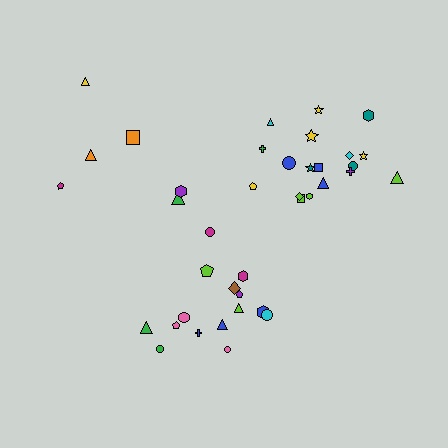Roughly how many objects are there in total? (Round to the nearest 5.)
Roughly 40 objects in total.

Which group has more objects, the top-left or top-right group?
The top-right group.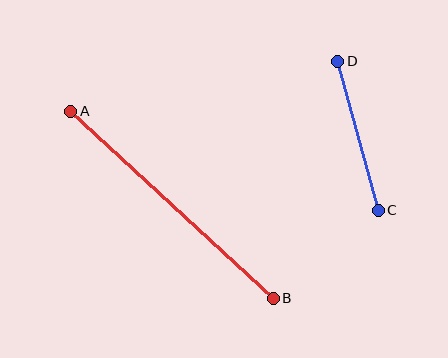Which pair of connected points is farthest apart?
Points A and B are farthest apart.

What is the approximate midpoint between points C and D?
The midpoint is at approximately (358, 136) pixels.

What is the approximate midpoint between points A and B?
The midpoint is at approximately (172, 205) pixels.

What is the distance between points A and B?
The distance is approximately 275 pixels.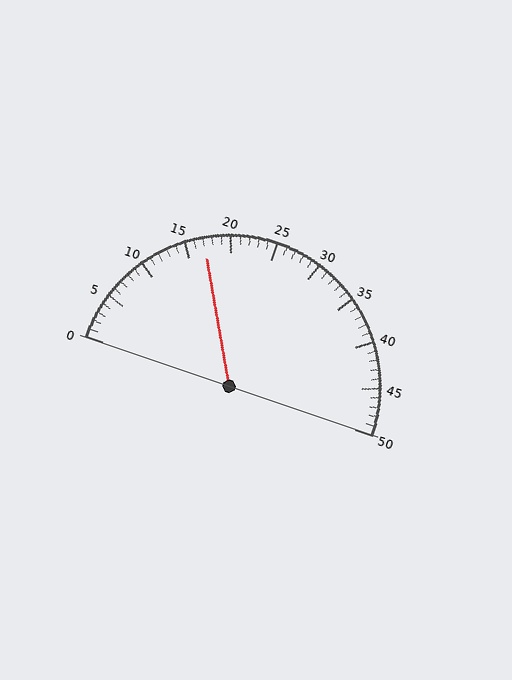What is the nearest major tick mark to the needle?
The nearest major tick mark is 15.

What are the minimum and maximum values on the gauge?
The gauge ranges from 0 to 50.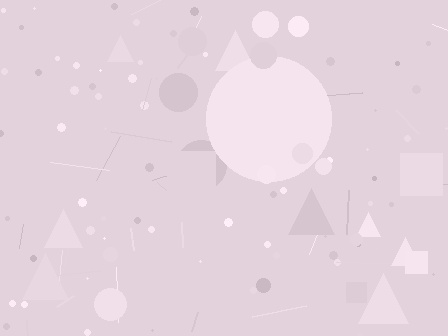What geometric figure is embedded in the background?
A circle is embedded in the background.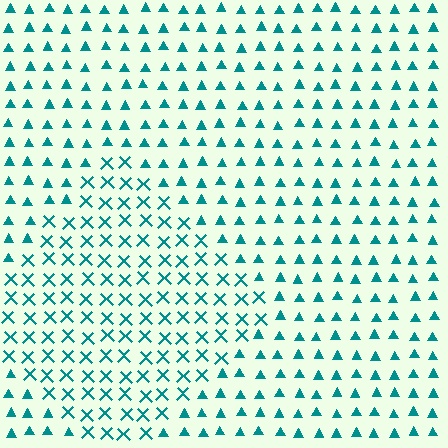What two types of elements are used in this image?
The image uses X marks inside the diamond region and triangles outside it.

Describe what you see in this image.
The image is filled with small teal elements arranged in a uniform grid. A diamond-shaped region contains X marks, while the surrounding area contains triangles. The boundary is defined purely by the change in element shape.